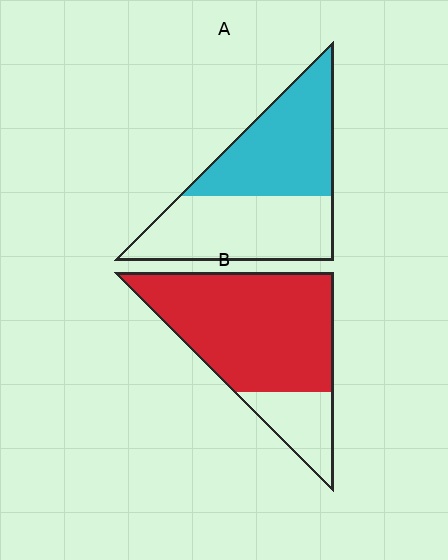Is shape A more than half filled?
Roughly half.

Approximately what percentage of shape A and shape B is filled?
A is approximately 50% and B is approximately 80%.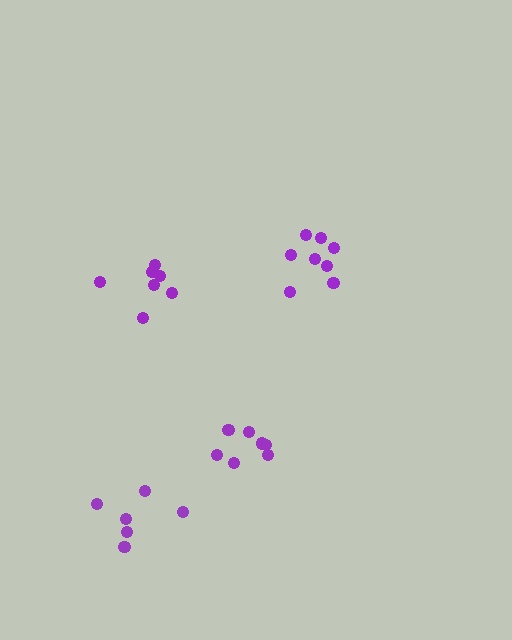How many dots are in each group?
Group 1: 8 dots, Group 2: 7 dots, Group 3: 6 dots, Group 4: 8 dots (29 total).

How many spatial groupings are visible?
There are 4 spatial groupings.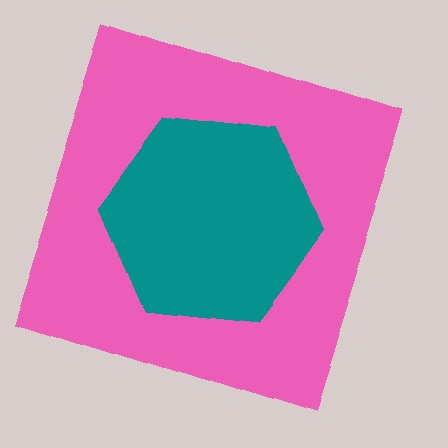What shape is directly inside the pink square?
The teal hexagon.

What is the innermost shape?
The teal hexagon.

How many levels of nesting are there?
2.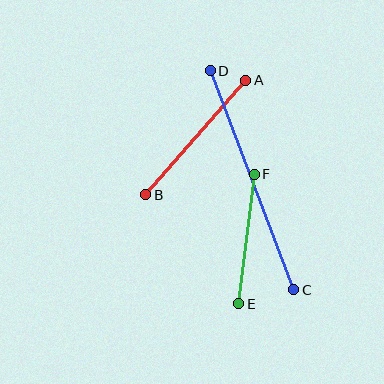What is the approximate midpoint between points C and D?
The midpoint is at approximately (252, 180) pixels.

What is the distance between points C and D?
The distance is approximately 235 pixels.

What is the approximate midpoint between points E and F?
The midpoint is at approximately (247, 239) pixels.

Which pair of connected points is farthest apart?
Points C and D are farthest apart.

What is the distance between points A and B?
The distance is approximately 152 pixels.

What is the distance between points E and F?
The distance is approximately 131 pixels.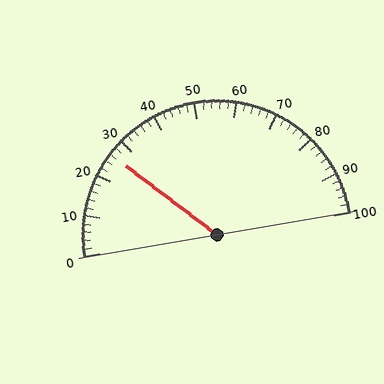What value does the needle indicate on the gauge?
The needle indicates approximately 26.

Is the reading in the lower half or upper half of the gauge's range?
The reading is in the lower half of the range (0 to 100).